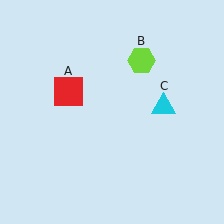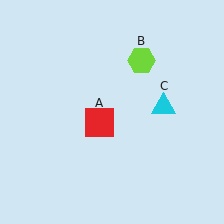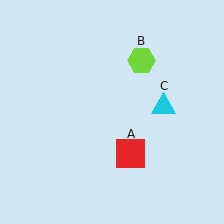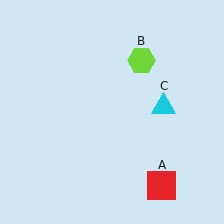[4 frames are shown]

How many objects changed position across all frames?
1 object changed position: red square (object A).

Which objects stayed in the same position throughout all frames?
Lime hexagon (object B) and cyan triangle (object C) remained stationary.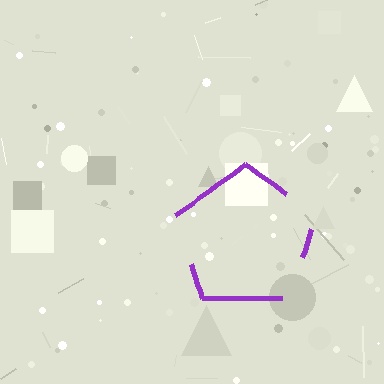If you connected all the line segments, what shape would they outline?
They would outline a pentagon.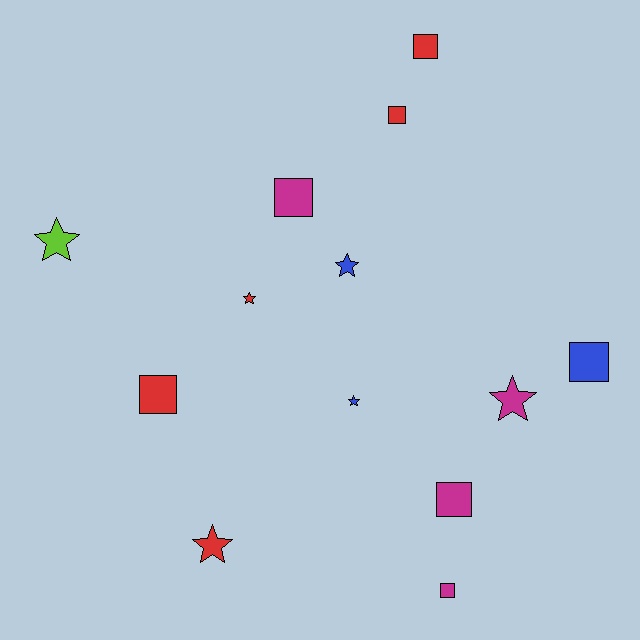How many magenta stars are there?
There is 1 magenta star.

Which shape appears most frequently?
Square, with 7 objects.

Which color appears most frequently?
Red, with 5 objects.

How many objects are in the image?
There are 13 objects.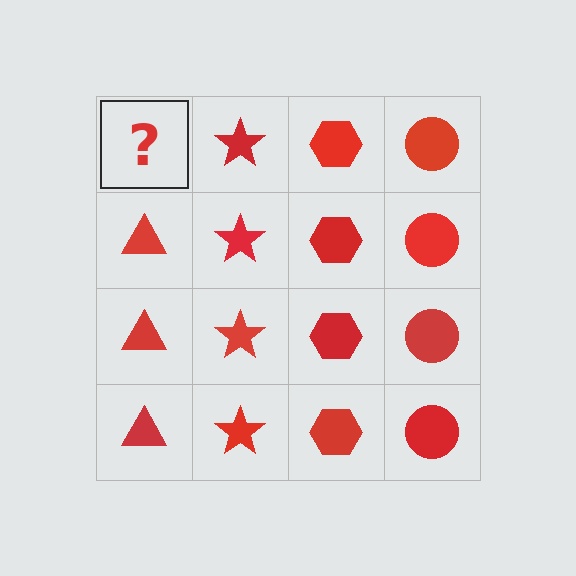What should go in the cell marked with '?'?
The missing cell should contain a red triangle.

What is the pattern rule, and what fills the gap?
The rule is that each column has a consistent shape. The gap should be filled with a red triangle.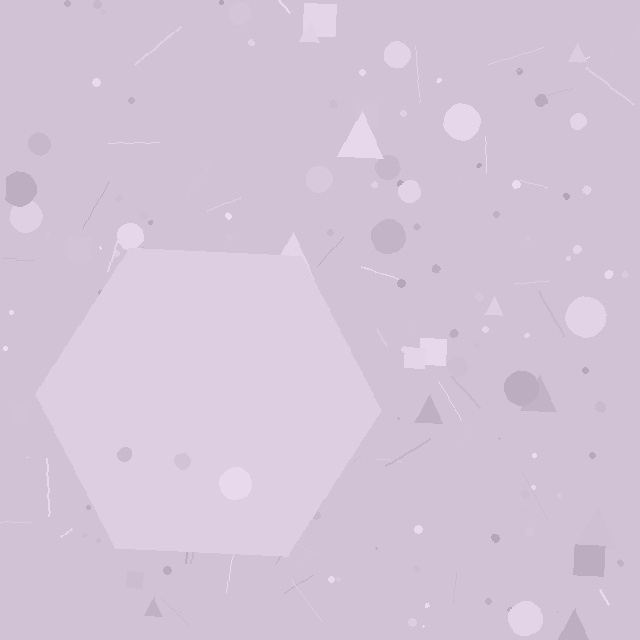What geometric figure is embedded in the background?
A hexagon is embedded in the background.